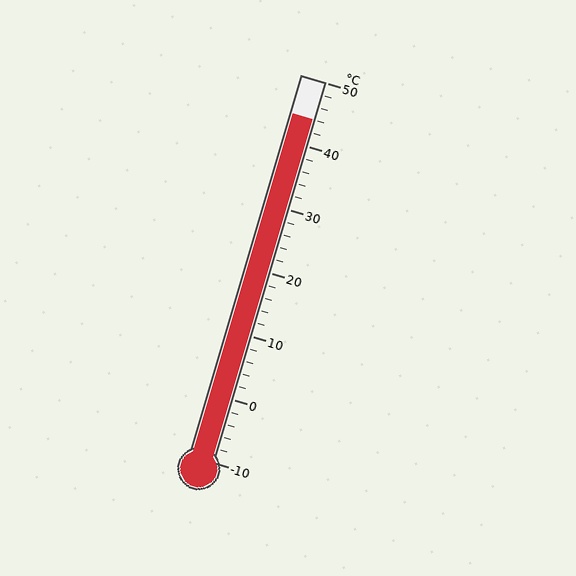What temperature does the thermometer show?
The thermometer shows approximately 44°C.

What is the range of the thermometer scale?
The thermometer scale ranges from -10°C to 50°C.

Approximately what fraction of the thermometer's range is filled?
The thermometer is filled to approximately 90% of its range.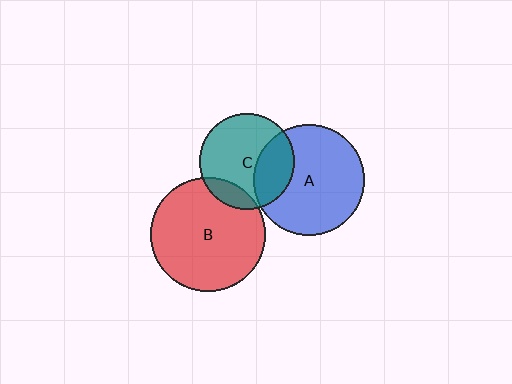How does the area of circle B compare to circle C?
Approximately 1.4 times.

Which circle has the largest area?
Circle B (red).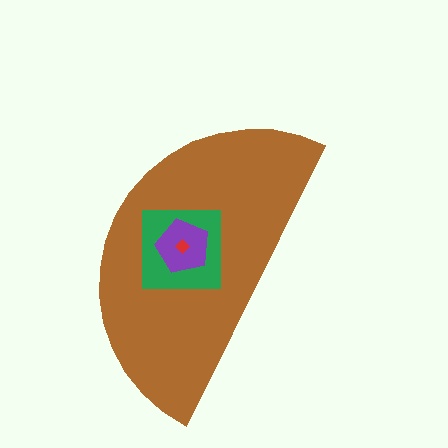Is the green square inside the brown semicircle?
Yes.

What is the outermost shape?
The brown semicircle.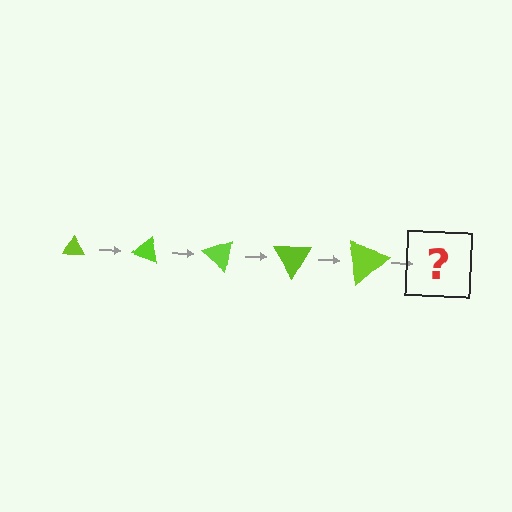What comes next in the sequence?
The next element should be a triangle, larger than the previous one and rotated 100 degrees from the start.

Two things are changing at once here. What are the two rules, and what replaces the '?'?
The two rules are that the triangle grows larger each step and it rotates 20 degrees each step. The '?' should be a triangle, larger than the previous one and rotated 100 degrees from the start.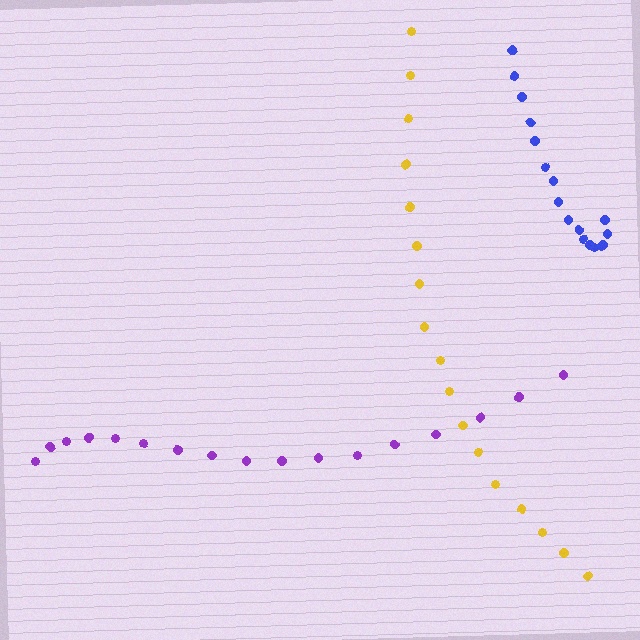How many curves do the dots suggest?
There are 3 distinct paths.